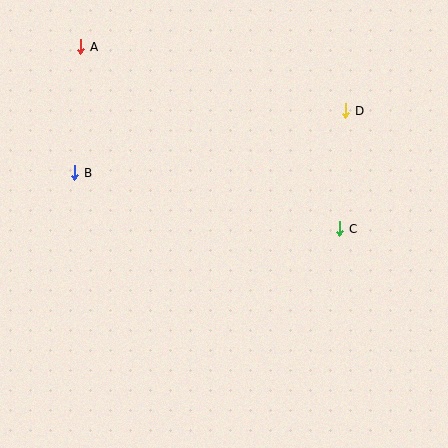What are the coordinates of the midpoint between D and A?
The midpoint between D and A is at (213, 79).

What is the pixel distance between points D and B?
The distance between D and B is 278 pixels.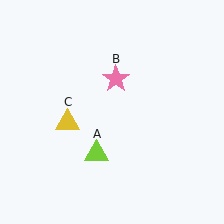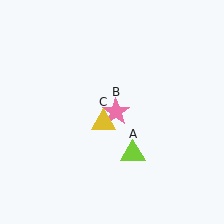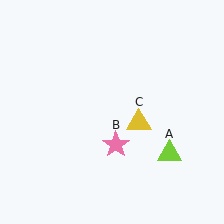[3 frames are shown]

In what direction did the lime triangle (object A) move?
The lime triangle (object A) moved right.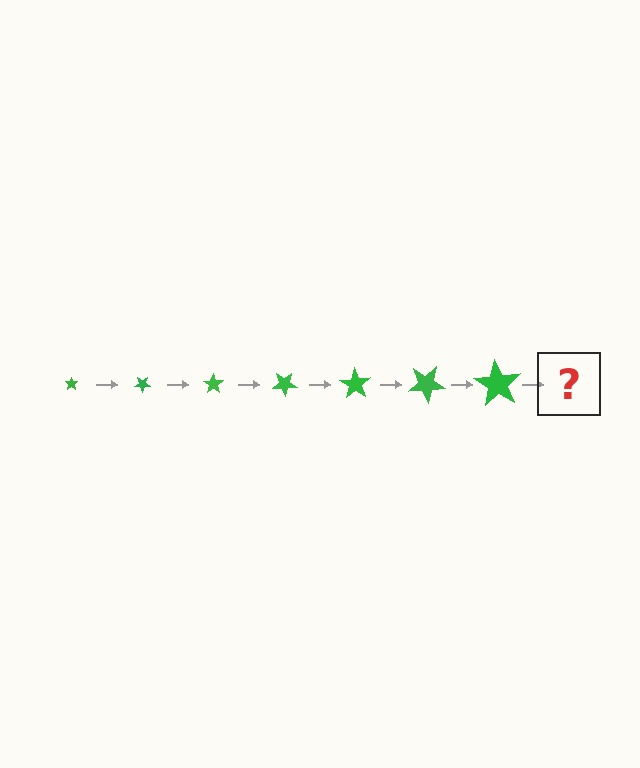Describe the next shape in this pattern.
It should be a star, larger than the previous one and rotated 245 degrees from the start.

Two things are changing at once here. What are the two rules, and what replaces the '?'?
The two rules are that the star grows larger each step and it rotates 35 degrees each step. The '?' should be a star, larger than the previous one and rotated 245 degrees from the start.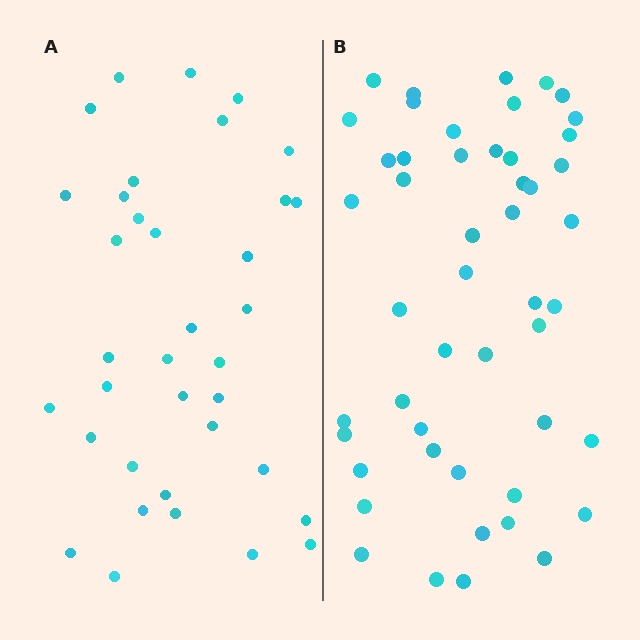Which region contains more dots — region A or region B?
Region B (the right region) has more dots.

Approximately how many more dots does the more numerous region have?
Region B has approximately 15 more dots than region A.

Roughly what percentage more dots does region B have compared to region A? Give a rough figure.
About 35% more.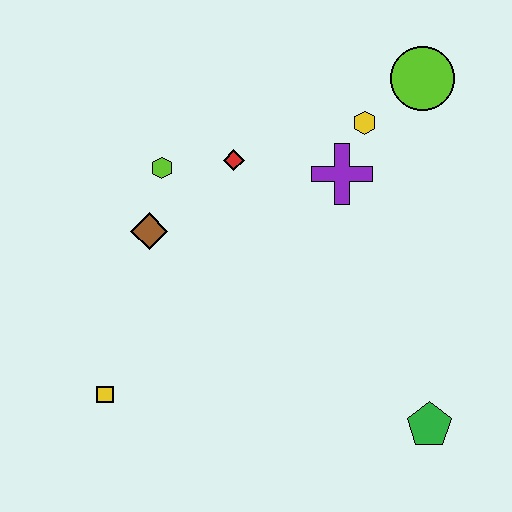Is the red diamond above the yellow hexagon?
No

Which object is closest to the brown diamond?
The lime hexagon is closest to the brown diamond.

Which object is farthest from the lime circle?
The yellow square is farthest from the lime circle.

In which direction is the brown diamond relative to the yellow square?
The brown diamond is above the yellow square.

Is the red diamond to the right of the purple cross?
No